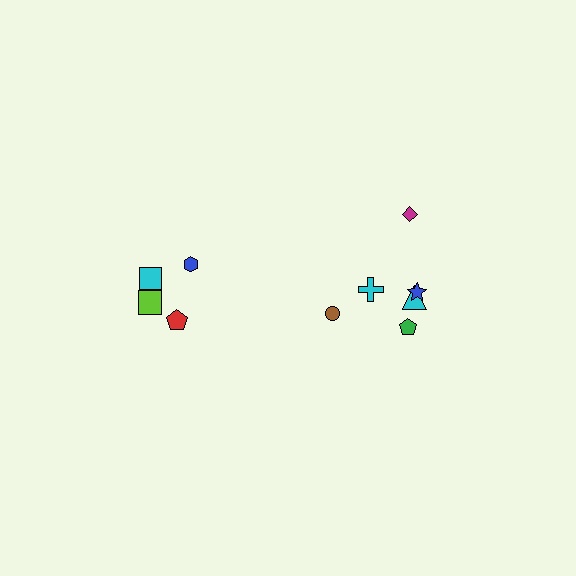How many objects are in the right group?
There are 6 objects.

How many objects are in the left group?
There are 4 objects.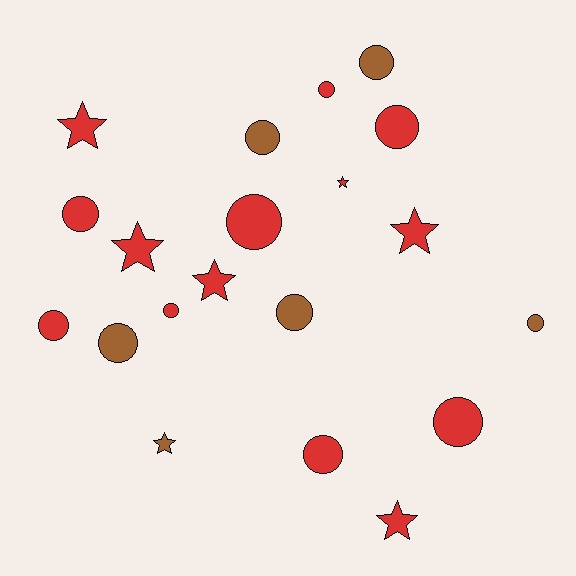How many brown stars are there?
There is 1 brown star.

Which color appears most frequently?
Red, with 14 objects.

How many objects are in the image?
There are 20 objects.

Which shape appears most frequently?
Circle, with 13 objects.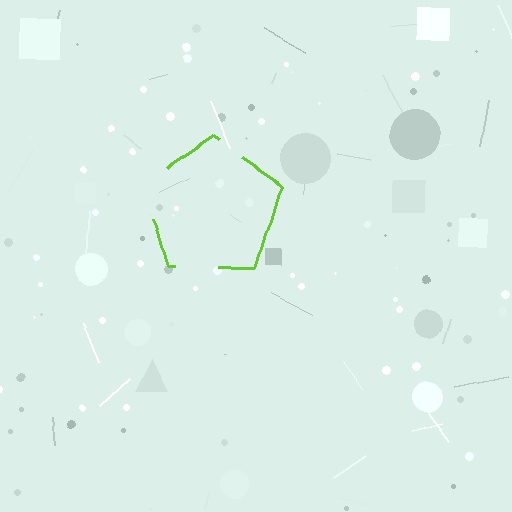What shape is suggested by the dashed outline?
The dashed outline suggests a pentagon.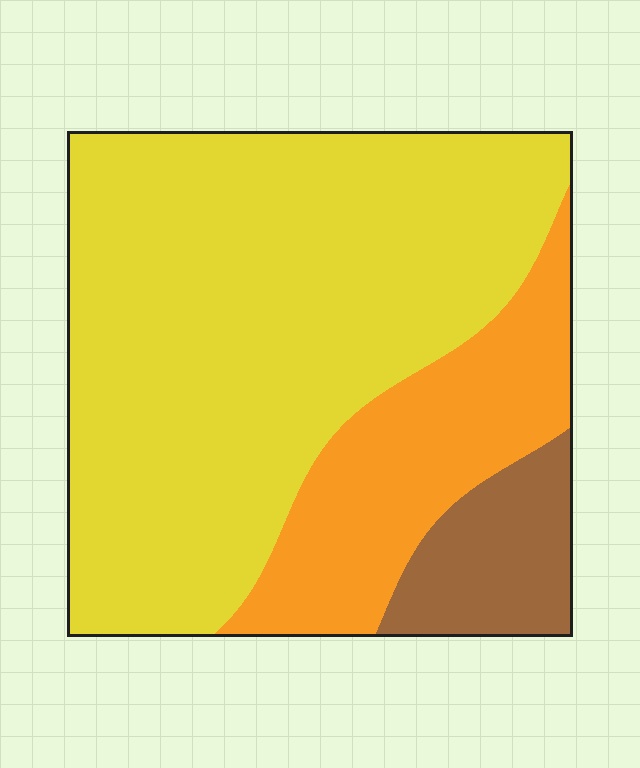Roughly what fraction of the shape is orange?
Orange covers about 20% of the shape.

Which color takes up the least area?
Brown, at roughly 10%.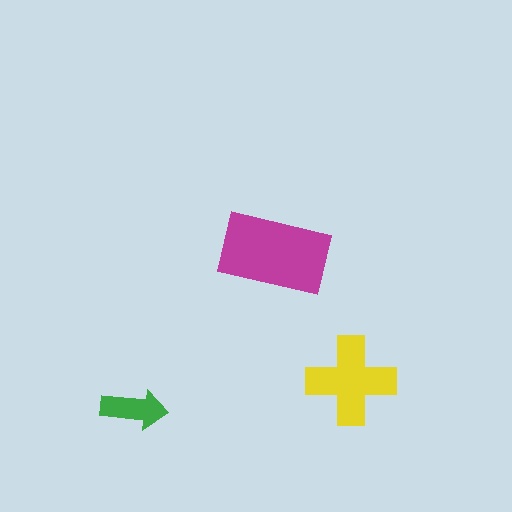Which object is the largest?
The magenta rectangle.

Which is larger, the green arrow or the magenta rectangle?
The magenta rectangle.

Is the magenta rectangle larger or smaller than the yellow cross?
Larger.